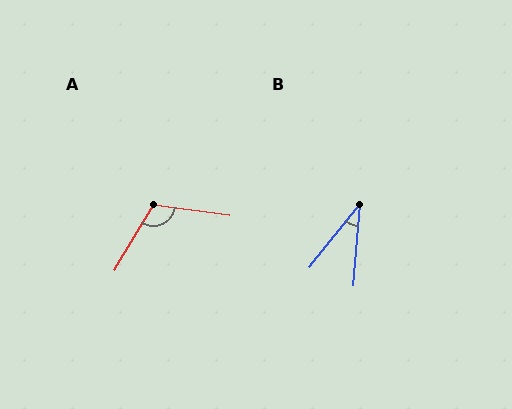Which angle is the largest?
A, at approximately 113 degrees.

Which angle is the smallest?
B, at approximately 34 degrees.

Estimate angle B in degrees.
Approximately 34 degrees.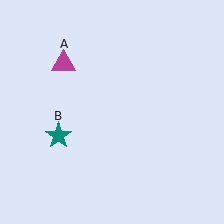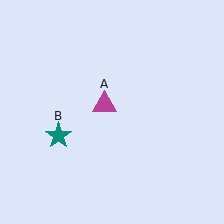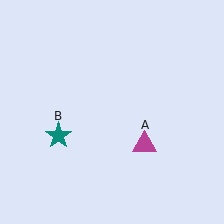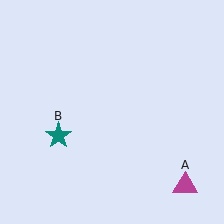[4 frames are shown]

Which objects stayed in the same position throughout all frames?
Teal star (object B) remained stationary.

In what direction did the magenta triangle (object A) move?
The magenta triangle (object A) moved down and to the right.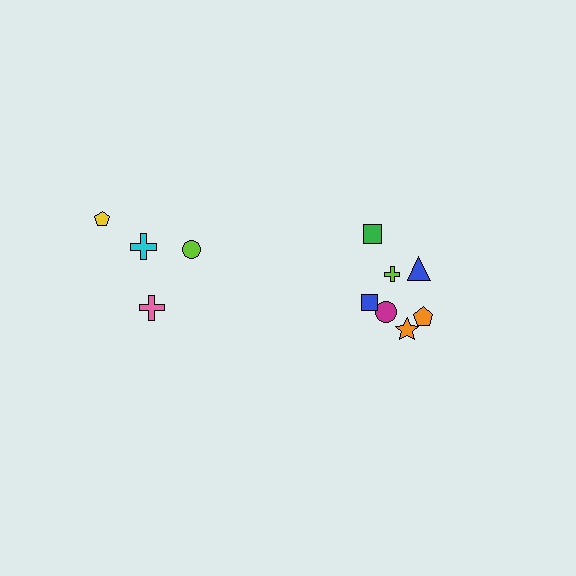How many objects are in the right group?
There are 7 objects.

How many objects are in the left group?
There are 4 objects.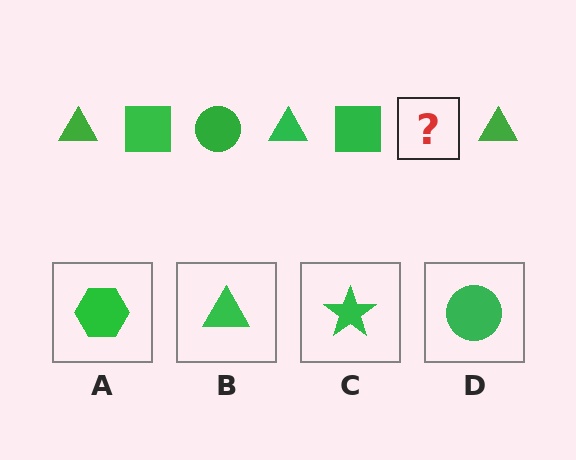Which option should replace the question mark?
Option D.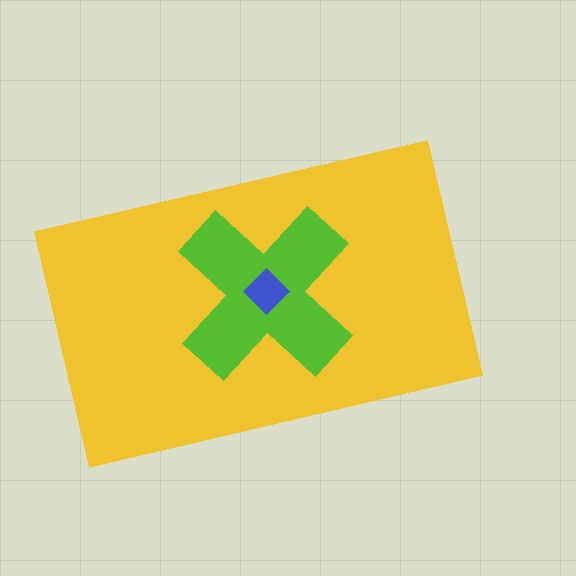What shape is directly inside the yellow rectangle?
The lime cross.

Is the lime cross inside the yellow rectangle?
Yes.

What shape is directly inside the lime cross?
The blue diamond.